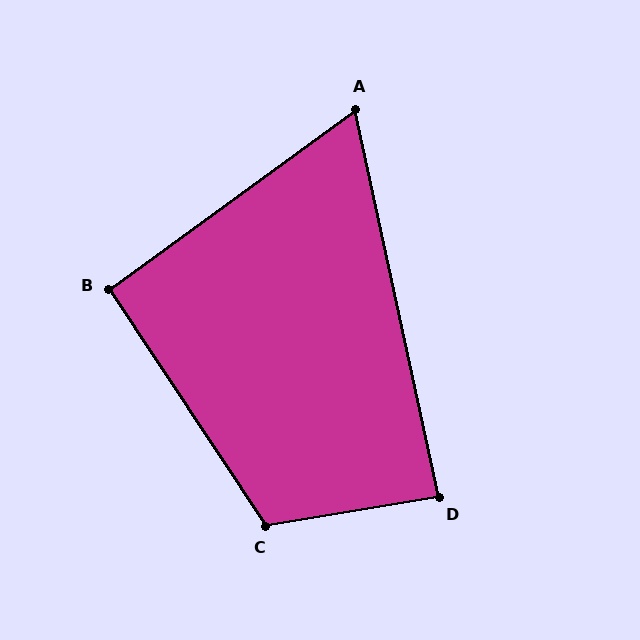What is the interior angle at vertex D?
Approximately 87 degrees (approximately right).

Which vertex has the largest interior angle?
C, at approximately 114 degrees.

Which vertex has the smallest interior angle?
A, at approximately 66 degrees.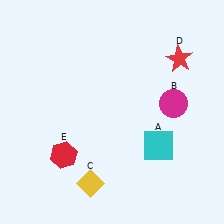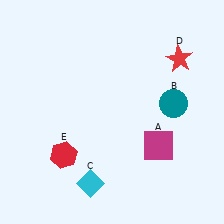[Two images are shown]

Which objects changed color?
A changed from cyan to magenta. B changed from magenta to teal. C changed from yellow to cyan.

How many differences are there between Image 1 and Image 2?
There are 3 differences between the two images.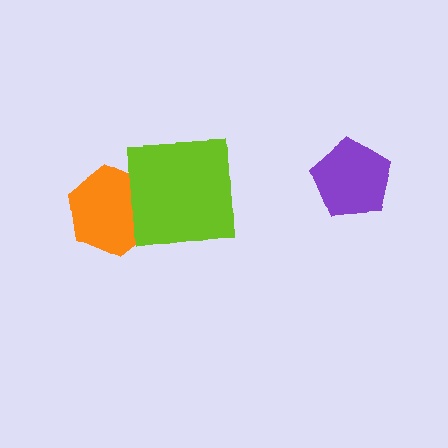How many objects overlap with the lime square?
1 object overlaps with the lime square.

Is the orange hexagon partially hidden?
Yes, it is partially covered by another shape.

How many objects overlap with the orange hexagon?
1 object overlaps with the orange hexagon.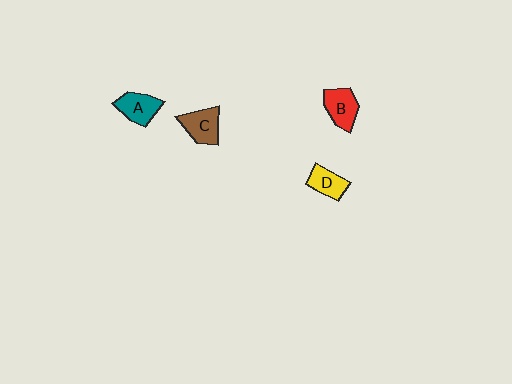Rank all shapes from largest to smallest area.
From largest to smallest: C (brown), B (red), A (teal), D (yellow).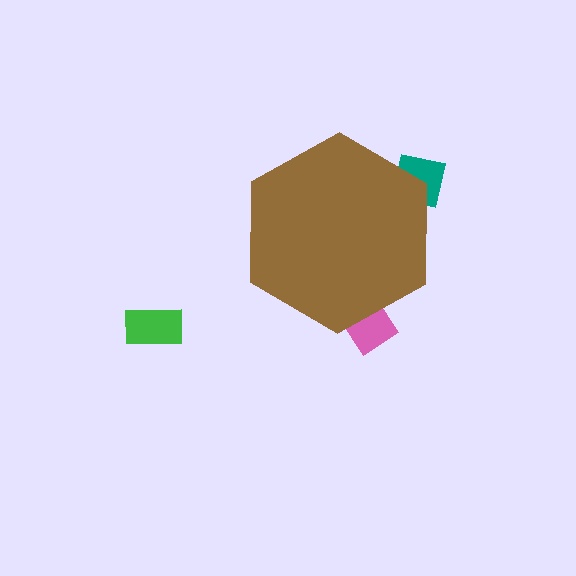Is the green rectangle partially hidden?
No, the green rectangle is fully visible.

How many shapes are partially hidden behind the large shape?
2 shapes are partially hidden.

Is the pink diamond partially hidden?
Yes, the pink diamond is partially hidden behind the brown hexagon.